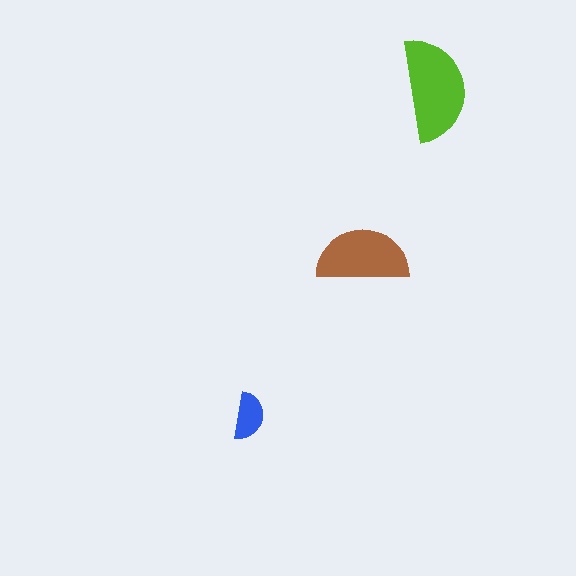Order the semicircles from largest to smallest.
the lime one, the brown one, the blue one.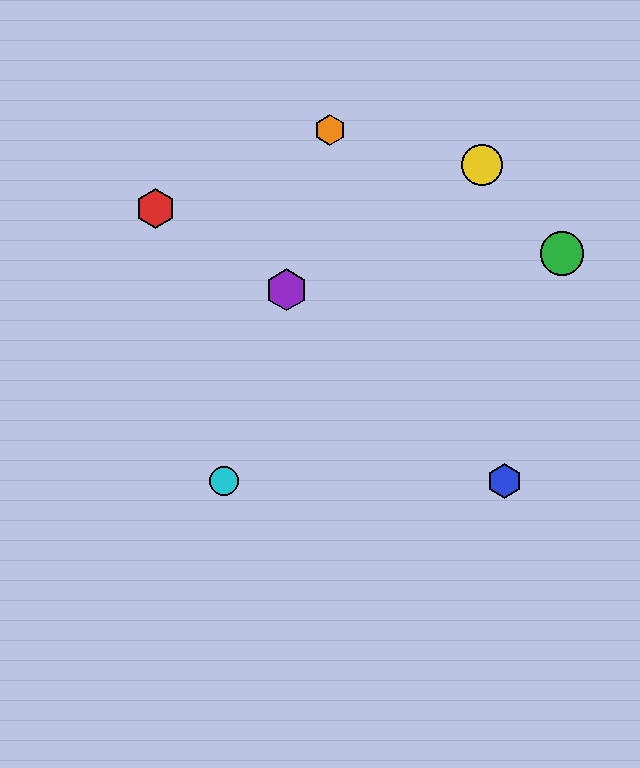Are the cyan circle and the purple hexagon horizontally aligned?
No, the cyan circle is at y≈481 and the purple hexagon is at y≈290.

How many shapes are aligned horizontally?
2 shapes (the blue hexagon, the cyan circle) are aligned horizontally.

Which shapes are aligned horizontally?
The blue hexagon, the cyan circle are aligned horizontally.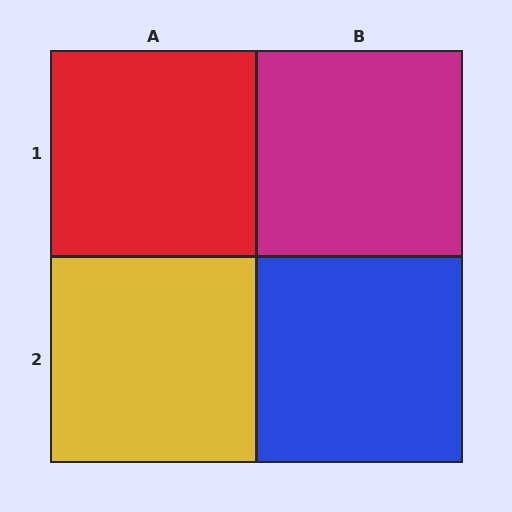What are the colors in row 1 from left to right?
Red, magenta.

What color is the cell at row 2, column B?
Blue.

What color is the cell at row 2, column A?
Yellow.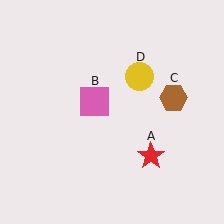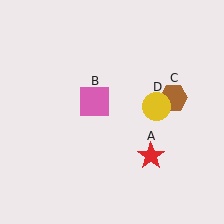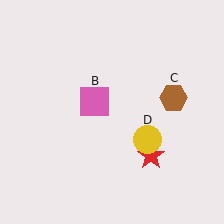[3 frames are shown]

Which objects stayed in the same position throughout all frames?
Red star (object A) and pink square (object B) and brown hexagon (object C) remained stationary.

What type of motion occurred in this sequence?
The yellow circle (object D) rotated clockwise around the center of the scene.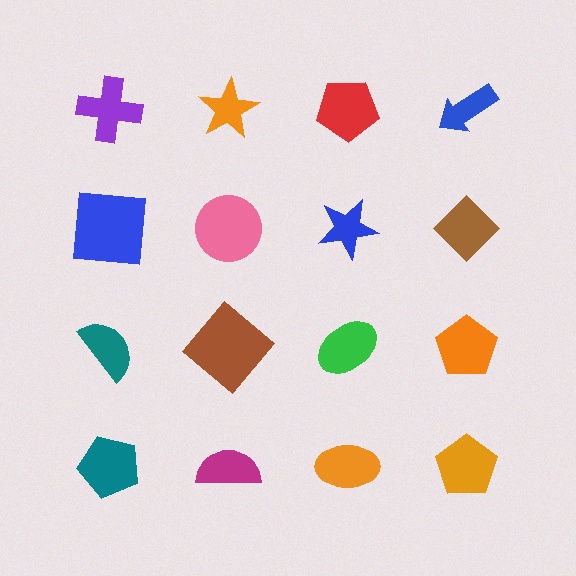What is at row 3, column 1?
A teal semicircle.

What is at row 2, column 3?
A blue star.